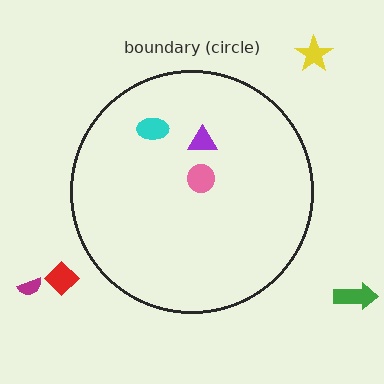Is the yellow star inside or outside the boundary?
Outside.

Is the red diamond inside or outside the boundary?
Outside.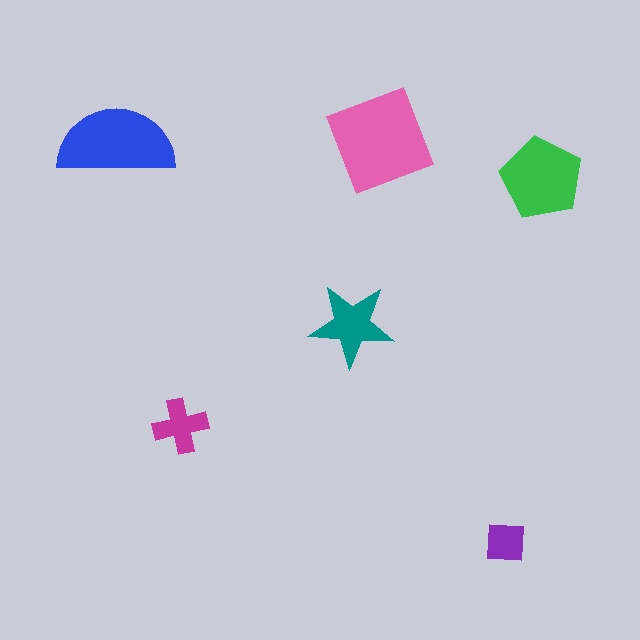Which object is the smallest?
The purple square.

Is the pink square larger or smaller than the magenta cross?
Larger.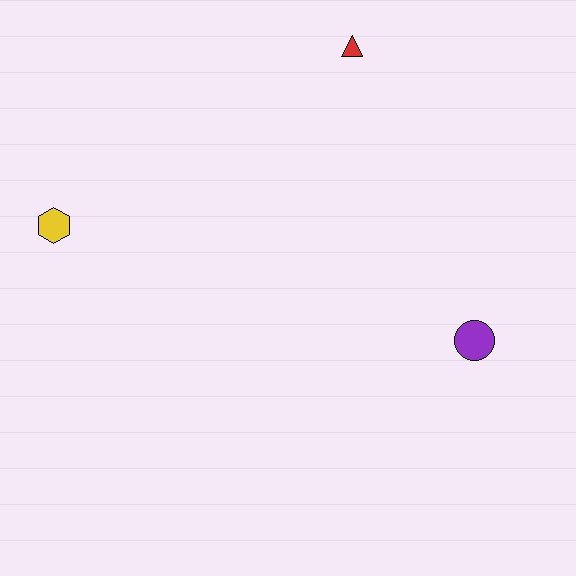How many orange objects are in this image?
There are no orange objects.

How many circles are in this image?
There is 1 circle.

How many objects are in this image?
There are 3 objects.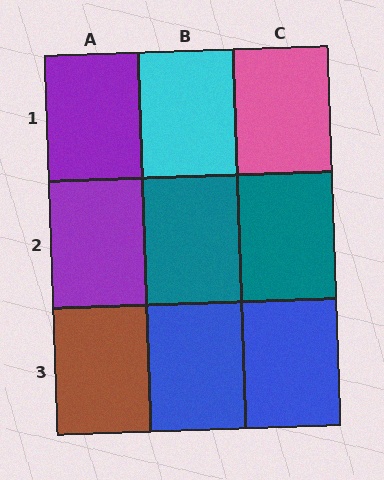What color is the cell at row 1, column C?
Pink.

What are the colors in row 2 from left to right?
Purple, teal, teal.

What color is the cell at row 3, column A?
Brown.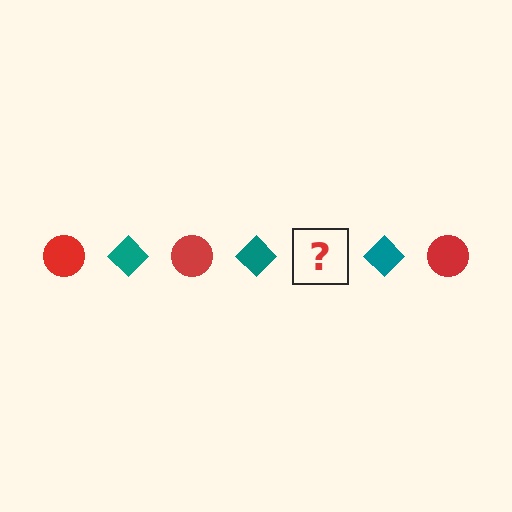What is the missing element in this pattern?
The missing element is a red circle.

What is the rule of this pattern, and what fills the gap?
The rule is that the pattern alternates between red circle and teal diamond. The gap should be filled with a red circle.